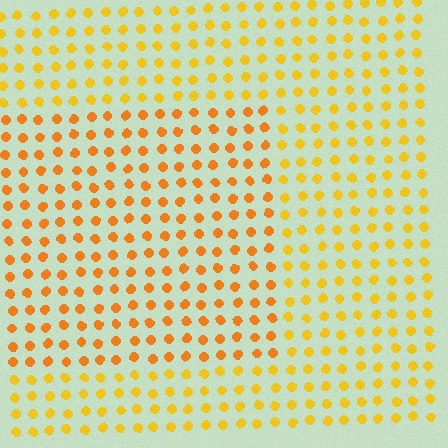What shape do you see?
I see a rectangle.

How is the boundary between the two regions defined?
The boundary is defined purely by a slight shift in hue (about 21 degrees). Spacing, size, and orientation are identical on both sides.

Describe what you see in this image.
The image is filled with small yellow elements in a uniform arrangement. A rectangle-shaped region is visible where the elements are tinted to a slightly different hue, forming a subtle color boundary.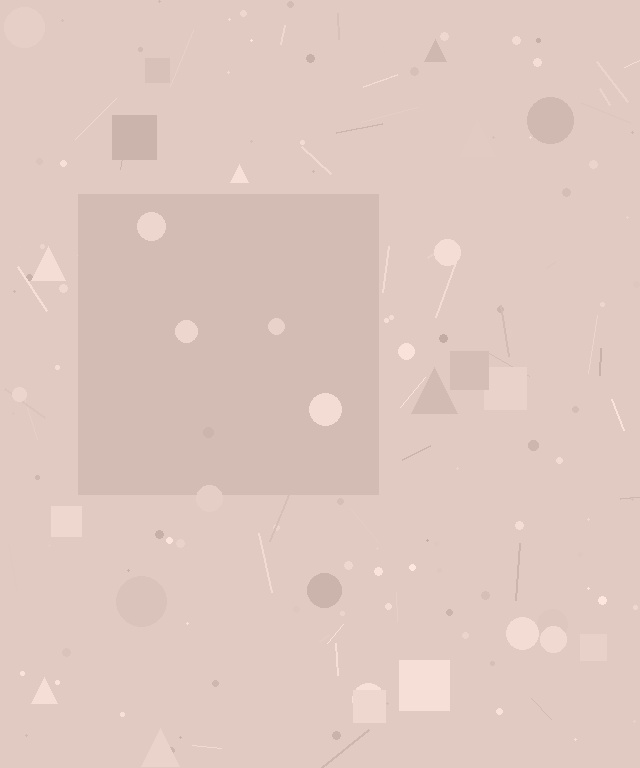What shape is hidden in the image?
A square is hidden in the image.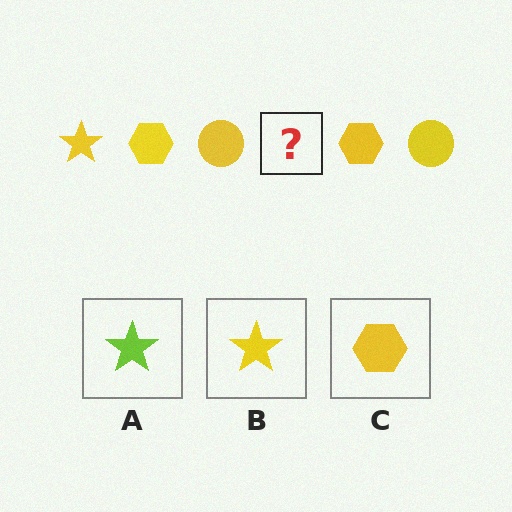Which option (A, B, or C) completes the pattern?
B.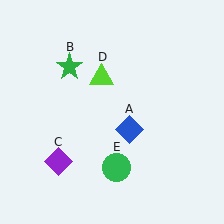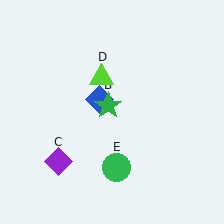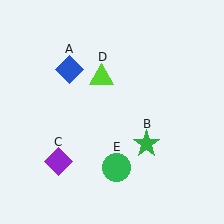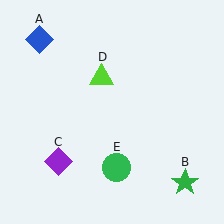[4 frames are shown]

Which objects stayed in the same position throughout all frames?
Purple diamond (object C) and lime triangle (object D) and green circle (object E) remained stationary.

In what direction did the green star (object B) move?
The green star (object B) moved down and to the right.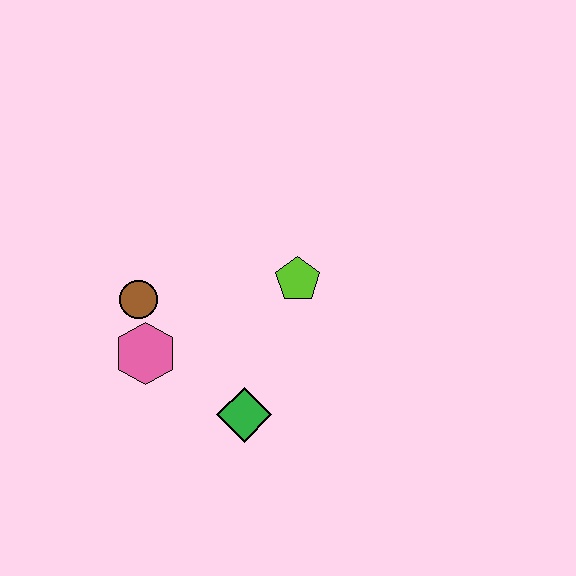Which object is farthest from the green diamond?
The brown circle is farthest from the green diamond.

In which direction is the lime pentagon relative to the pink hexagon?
The lime pentagon is to the right of the pink hexagon.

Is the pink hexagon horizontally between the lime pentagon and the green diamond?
No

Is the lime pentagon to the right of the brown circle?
Yes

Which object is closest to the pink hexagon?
The brown circle is closest to the pink hexagon.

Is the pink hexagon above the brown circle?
No